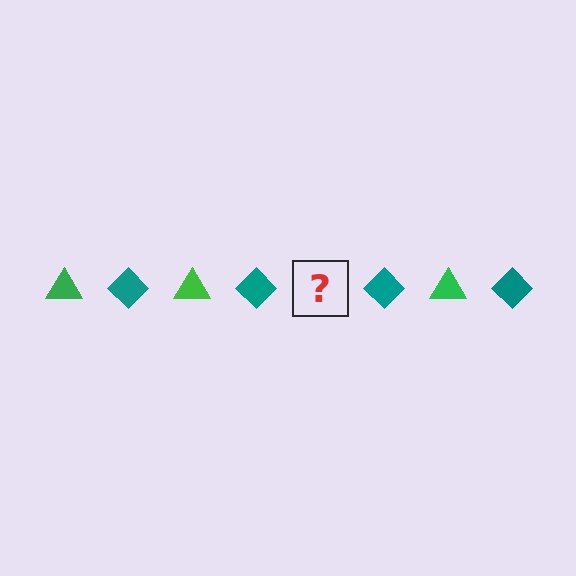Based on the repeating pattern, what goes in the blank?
The blank should be a green triangle.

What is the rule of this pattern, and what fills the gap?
The rule is that the pattern alternates between green triangle and teal diamond. The gap should be filled with a green triangle.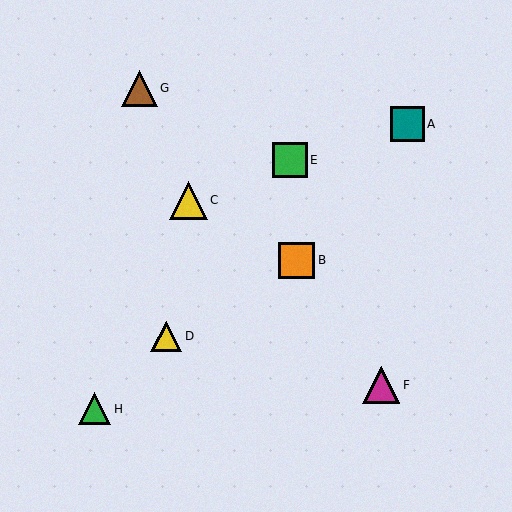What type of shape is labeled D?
Shape D is a yellow triangle.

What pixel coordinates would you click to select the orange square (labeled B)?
Click at (297, 260) to select the orange square B.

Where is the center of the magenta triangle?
The center of the magenta triangle is at (381, 385).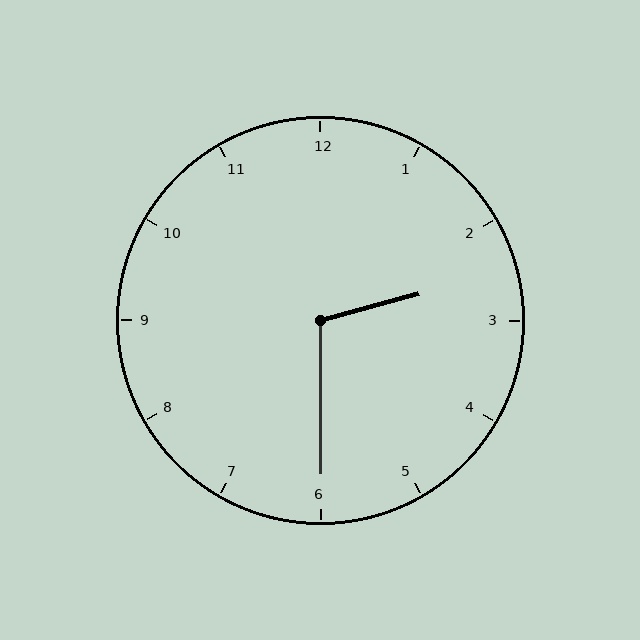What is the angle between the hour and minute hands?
Approximately 105 degrees.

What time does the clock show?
2:30.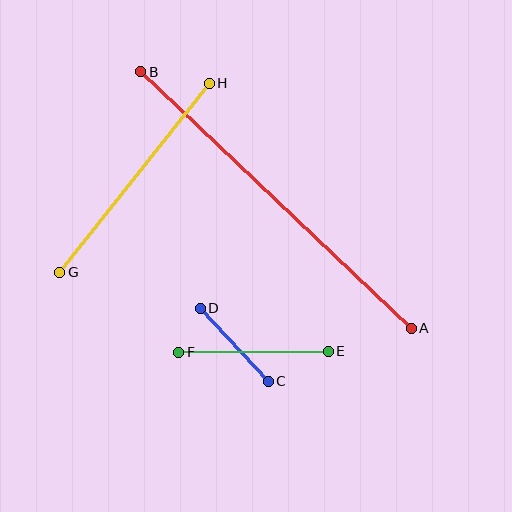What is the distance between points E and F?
The distance is approximately 150 pixels.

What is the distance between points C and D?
The distance is approximately 100 pixels.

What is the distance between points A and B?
The distance is approximately 373 pixels.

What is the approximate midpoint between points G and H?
The midpoint is at approximately (135, 178) pixels.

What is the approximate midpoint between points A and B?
The midpoint is at approximately (276, 200) pixels.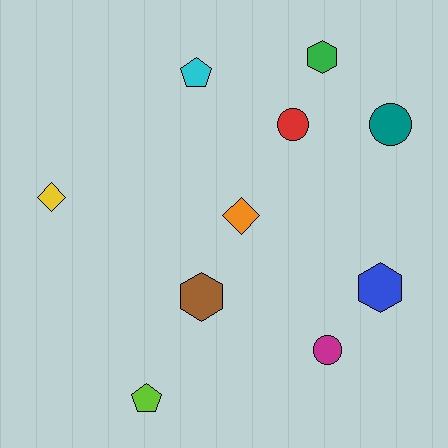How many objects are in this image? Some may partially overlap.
There are 10 objects.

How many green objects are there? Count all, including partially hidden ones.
There is 1 green object.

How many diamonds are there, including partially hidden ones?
There are 2 diamonds.